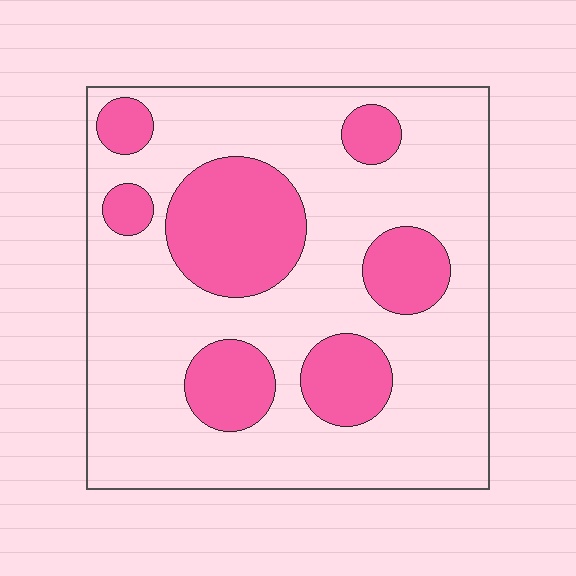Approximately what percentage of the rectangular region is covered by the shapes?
Approximately 25%.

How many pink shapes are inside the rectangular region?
7.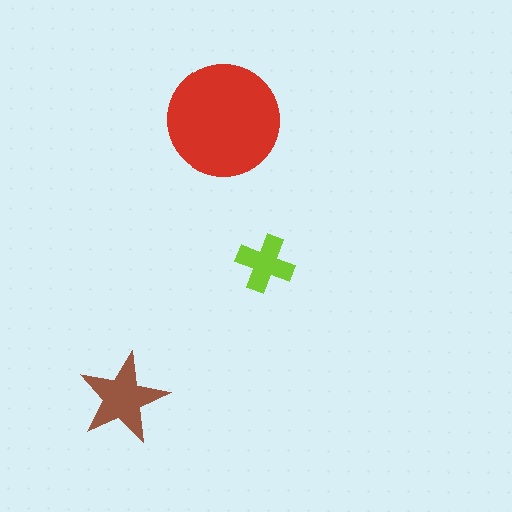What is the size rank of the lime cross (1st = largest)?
3rd.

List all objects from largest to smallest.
The red circle, the brown star, the lime cross.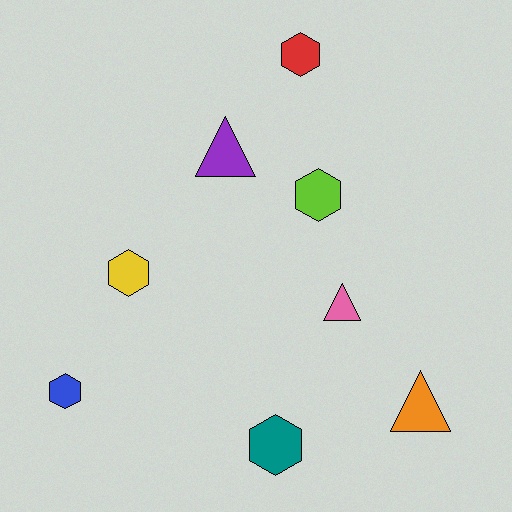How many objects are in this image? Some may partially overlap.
There are 8 objects.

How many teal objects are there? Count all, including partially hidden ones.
There is 1 teal object.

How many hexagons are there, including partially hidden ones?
There are 5 hexagons.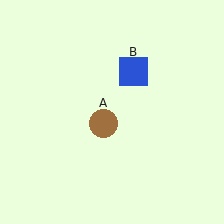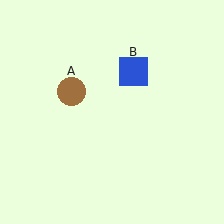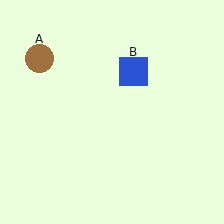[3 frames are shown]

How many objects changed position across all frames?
1 object changed position: brown circle (object A).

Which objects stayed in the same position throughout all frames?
Blue square (object B) remained stationary.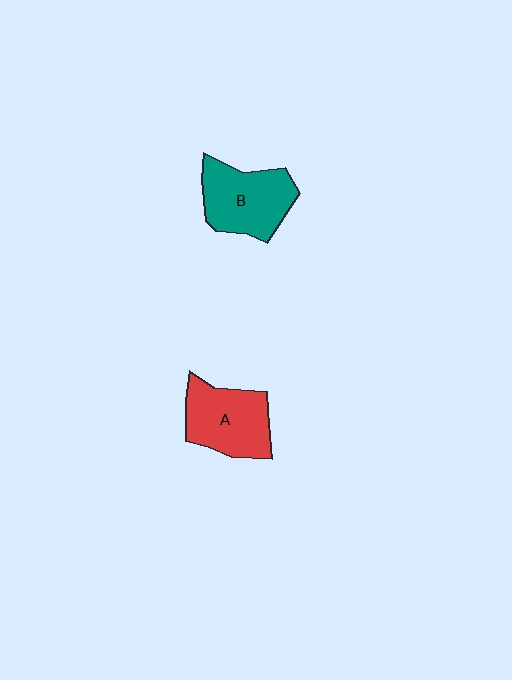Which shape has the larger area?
Shape B (teal).